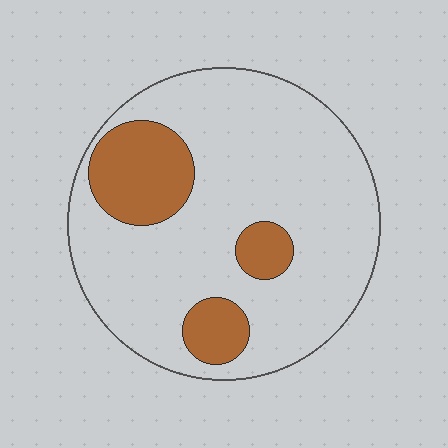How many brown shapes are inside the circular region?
3.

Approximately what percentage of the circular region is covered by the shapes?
Approximately 20%.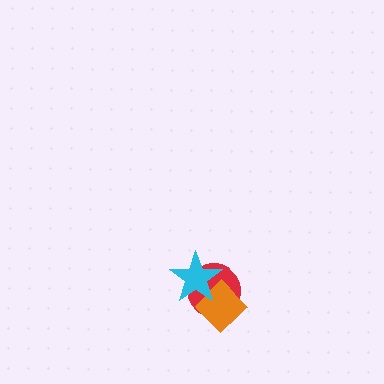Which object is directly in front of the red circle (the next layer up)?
The orange diamond is directly in front of the red circle.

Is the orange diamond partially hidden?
Yes, it is partially covered by another shape.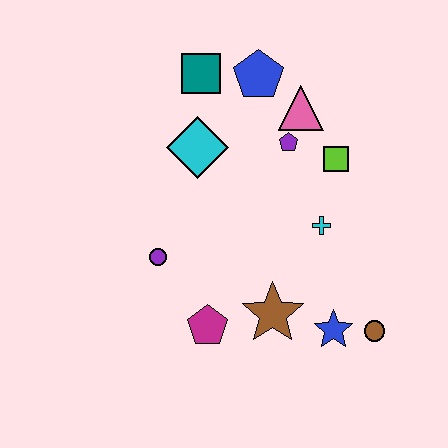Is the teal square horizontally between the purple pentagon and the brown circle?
No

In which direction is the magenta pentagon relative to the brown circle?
The magenta pentagon is to the left of the brown circle.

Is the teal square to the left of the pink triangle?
Yes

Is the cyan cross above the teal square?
No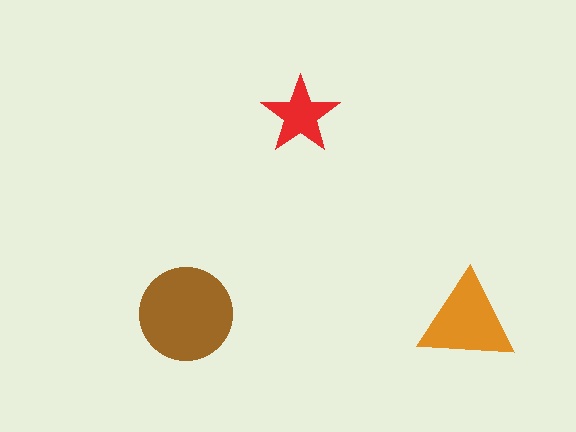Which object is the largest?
The brown circle.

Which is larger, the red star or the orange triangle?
The orange triangle.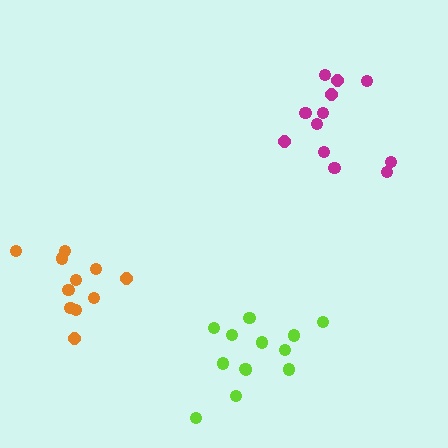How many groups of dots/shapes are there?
There are 3 groups.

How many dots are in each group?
Group 1: 13 dots, Group 2: 12 dots, Group 3: 11 dots (36 total).